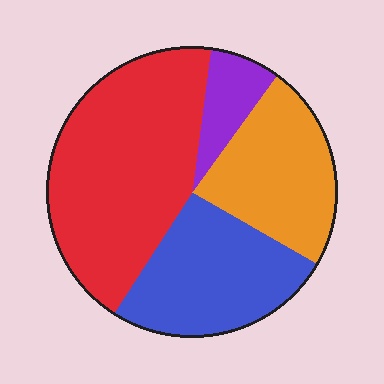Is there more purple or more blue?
Blue.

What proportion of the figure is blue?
Blue takes up about one quarter (1/4) of the figure.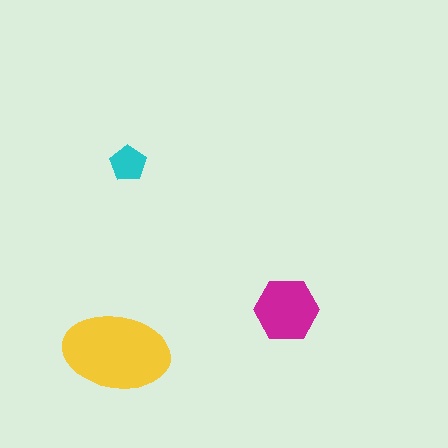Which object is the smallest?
The cyan pentagon.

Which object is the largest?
The yellow ellipse.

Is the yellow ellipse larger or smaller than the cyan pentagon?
Larger.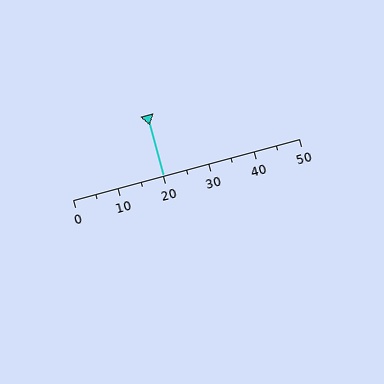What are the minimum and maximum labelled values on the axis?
The axis runs from 0 to 50.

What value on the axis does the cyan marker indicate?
The marker indicates approximately 20.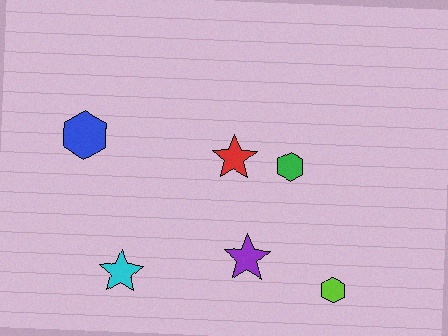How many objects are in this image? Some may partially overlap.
There are 6 objects.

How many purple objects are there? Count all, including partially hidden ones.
There is 1 purple object.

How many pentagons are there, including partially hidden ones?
There are no pentagons.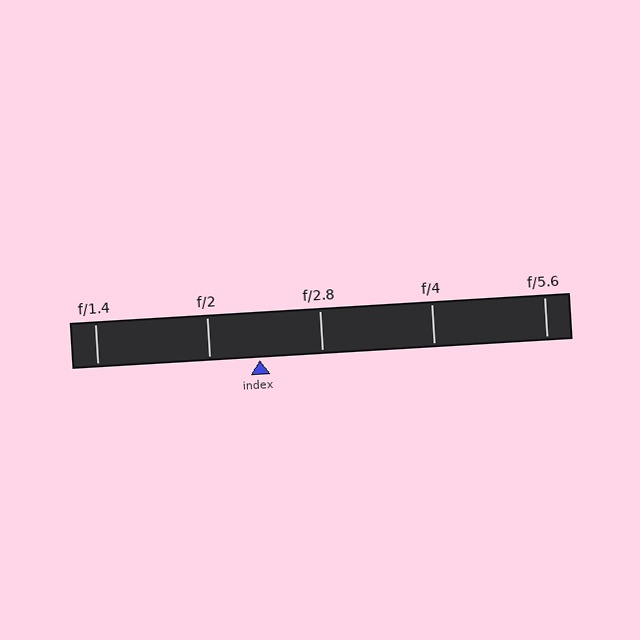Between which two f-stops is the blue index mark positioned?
The index mark is between f/2 and f/2.8.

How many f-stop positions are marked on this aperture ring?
There are 5 f-stop positions marked.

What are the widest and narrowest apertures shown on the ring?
The widest aperture shown is f/1.4 and the narrowest is f/5.6.